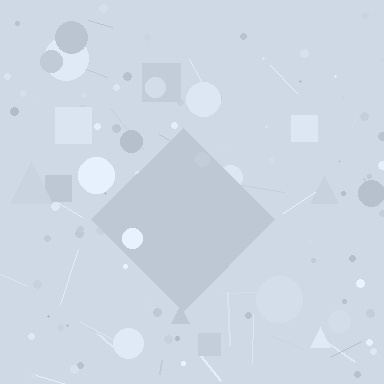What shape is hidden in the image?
A diamond is hidden in the image.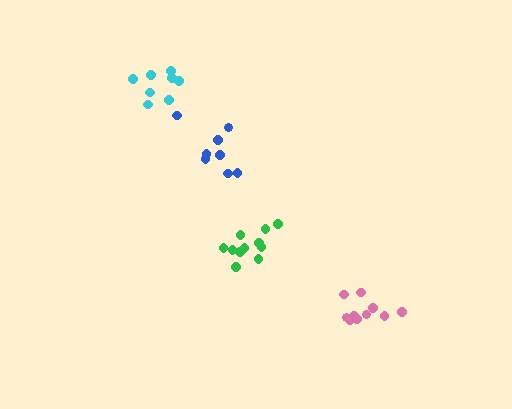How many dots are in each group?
Group 1: 10 dots, Group 2: 11 dots, Group 3: 8 dots, Group 4: 8 dots (37 total).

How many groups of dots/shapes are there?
There are 4 groups.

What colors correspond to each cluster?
The clusters are colored: pink, green, blue, cyan.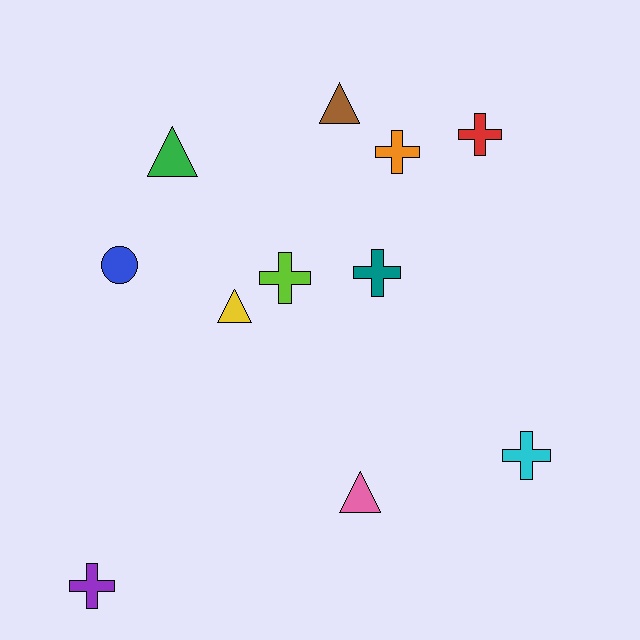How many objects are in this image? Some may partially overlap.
There are 11 objects.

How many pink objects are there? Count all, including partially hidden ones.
There is 1 pink object.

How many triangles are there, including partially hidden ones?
There are 4 triangles.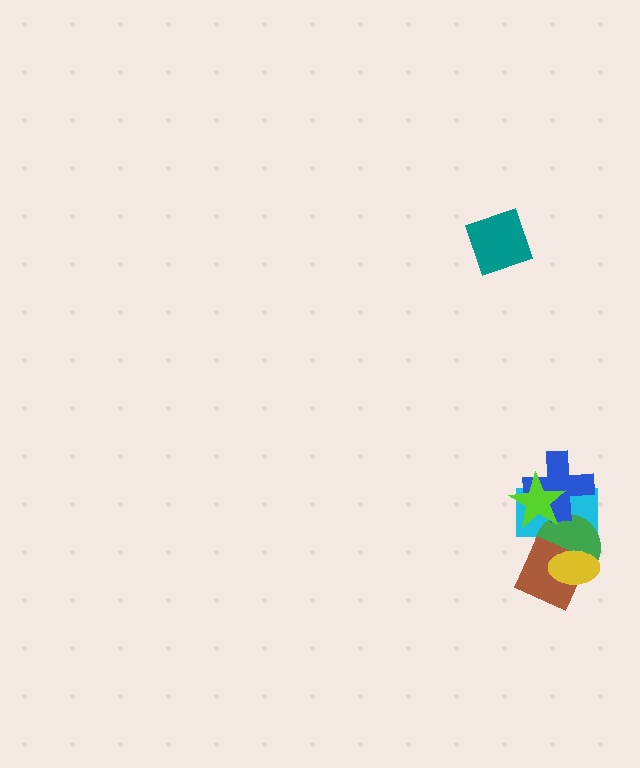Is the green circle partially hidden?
Yes, it is partially covered by another shape.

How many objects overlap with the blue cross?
3 objects overlap with the blue cross.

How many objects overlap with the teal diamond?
0 objects overlap with the teal diamond.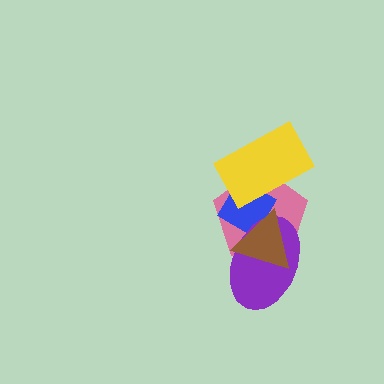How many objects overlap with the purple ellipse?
3 objects overlap with the purple ellipse.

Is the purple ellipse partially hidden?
Yes, it is partially covered by another shape.